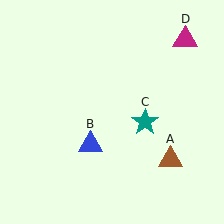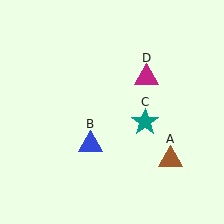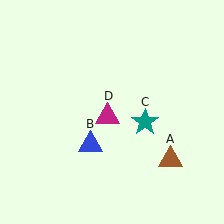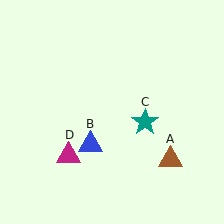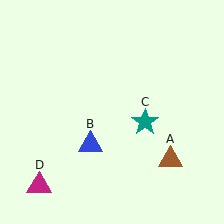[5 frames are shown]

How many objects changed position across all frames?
1 object changed position: magenta triangle (object D).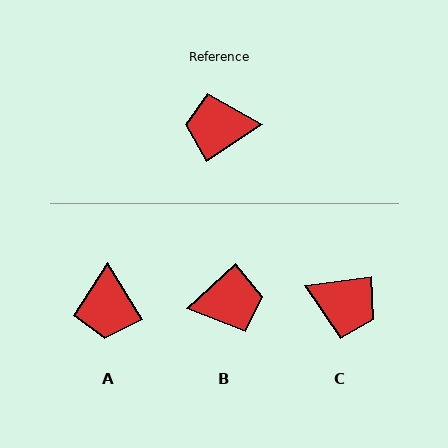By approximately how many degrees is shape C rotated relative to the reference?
Approximately 154 degrees counter-clockwise.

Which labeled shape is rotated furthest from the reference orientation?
B, about 171 degrees away.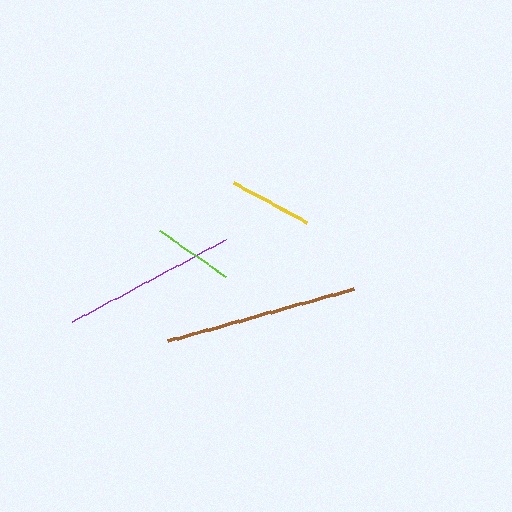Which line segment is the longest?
The brown line is the longest at approximately 194 pixels.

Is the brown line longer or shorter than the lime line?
The brown line is longer than the lime line.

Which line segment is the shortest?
The lime line is the shortest at approximately 81 pixels.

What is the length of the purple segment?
The purple segment is approximately 174 pixels long.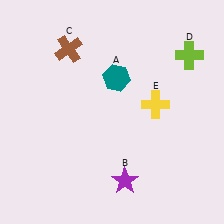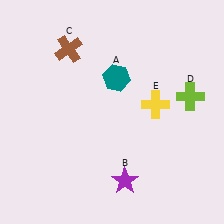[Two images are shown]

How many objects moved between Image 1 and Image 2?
1 object moved between the two images.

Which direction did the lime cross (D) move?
The lime cross (D) moved down.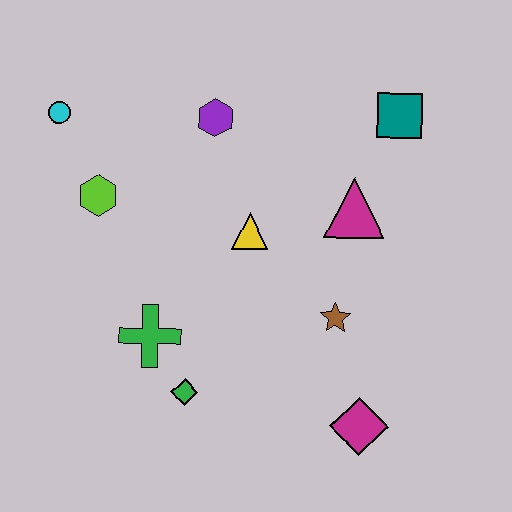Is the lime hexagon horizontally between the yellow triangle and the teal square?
No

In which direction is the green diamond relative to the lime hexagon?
The green diamond is below the lime hexagon.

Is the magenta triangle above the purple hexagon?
No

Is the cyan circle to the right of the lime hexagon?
No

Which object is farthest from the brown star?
The cyan circle is farthest from the brown star.